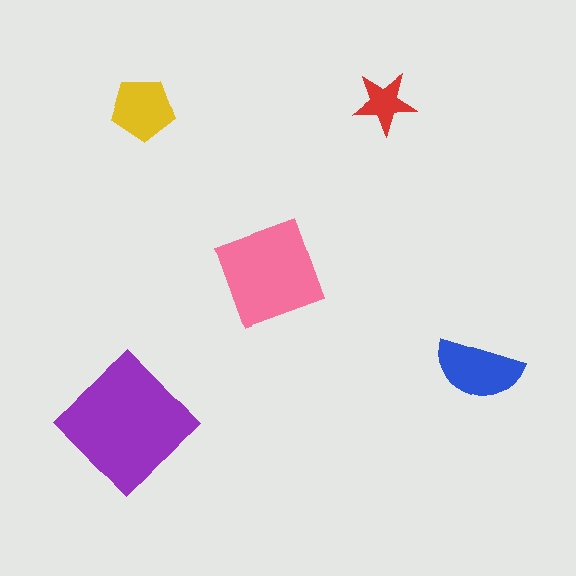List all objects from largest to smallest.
The purple diamond, the pink diamond, the blue semicircle, the yellow pentagon, the red star.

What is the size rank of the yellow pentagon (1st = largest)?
4th.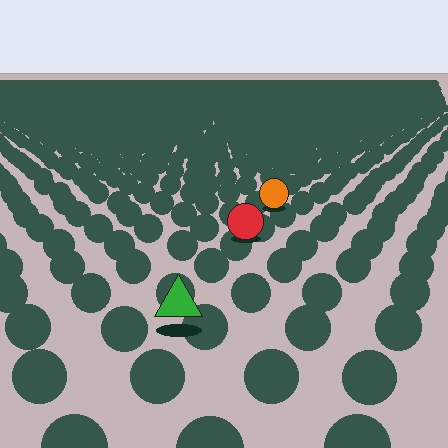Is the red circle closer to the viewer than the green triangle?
No. The green triangle is closer — you can tell from the texture gradient: the ground texture is coarser near it.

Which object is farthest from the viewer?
The orange circle is farthest from the viewer. It appears smaller and the ground texture around it is denser.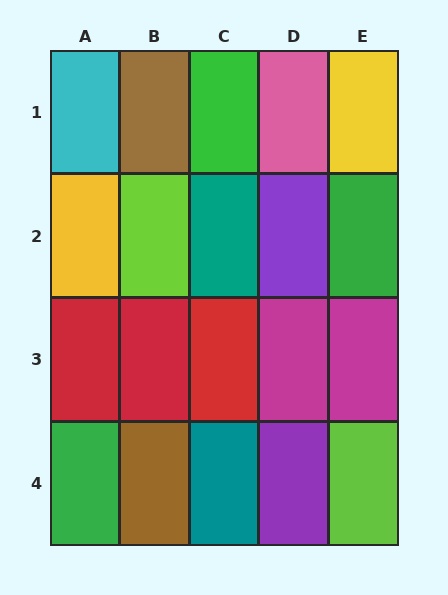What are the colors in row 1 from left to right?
Cyan, brown, green, pink, yellow.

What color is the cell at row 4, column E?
Lime.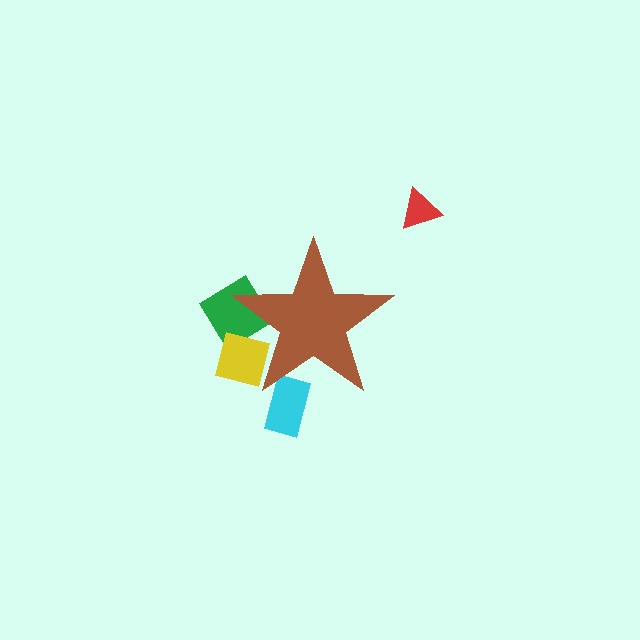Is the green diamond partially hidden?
Yes, the green diamond is partially hidden behind the brown star.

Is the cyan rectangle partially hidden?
Yes, the cyan rectangle is partially hidden behind the brown star.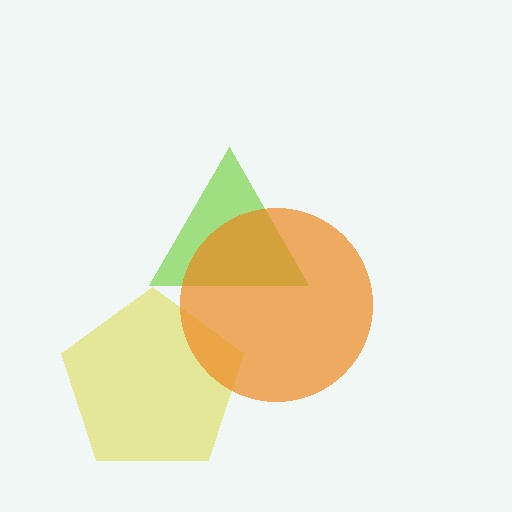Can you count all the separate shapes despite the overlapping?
Yes, there are 3 separate shapes.